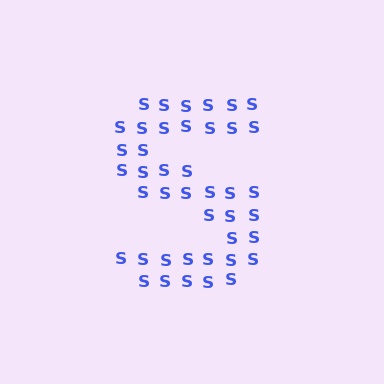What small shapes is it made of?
It is made of small letter S's.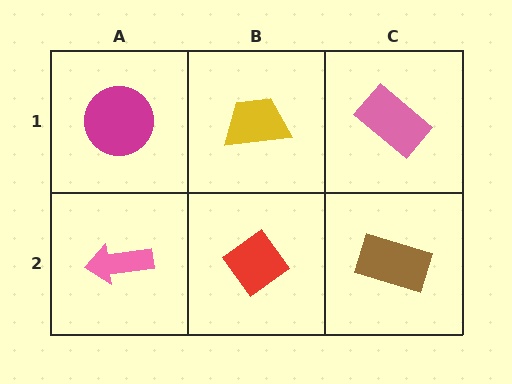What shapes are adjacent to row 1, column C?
A brown rectangle (row 2, column C), a yellow trapezoid (row 1, column B).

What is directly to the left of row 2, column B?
A pink arrow.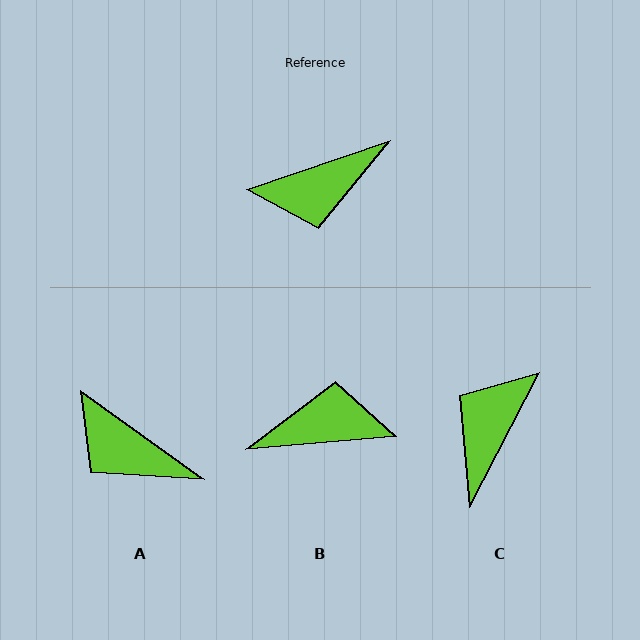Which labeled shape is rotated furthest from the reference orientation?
B, about 166 degrees away.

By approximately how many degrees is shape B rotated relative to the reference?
Approximately 166 degrees counter-clockwise.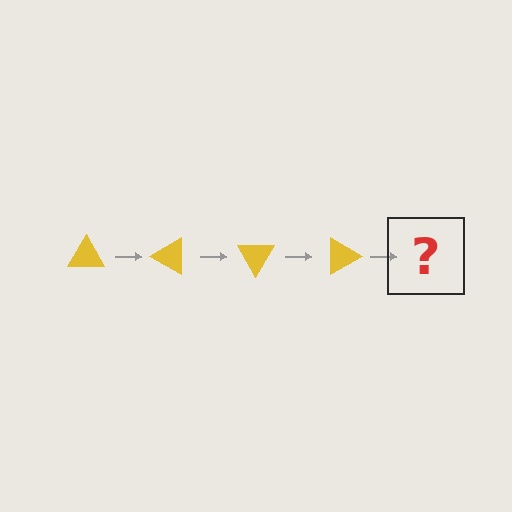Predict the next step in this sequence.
The next step is a yellow triangle rotated 120 degrees.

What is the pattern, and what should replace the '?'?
The pattern is that the triangle rotates 30 degrees each step. The '?' should be a yellow triangle rotated 120 degrees.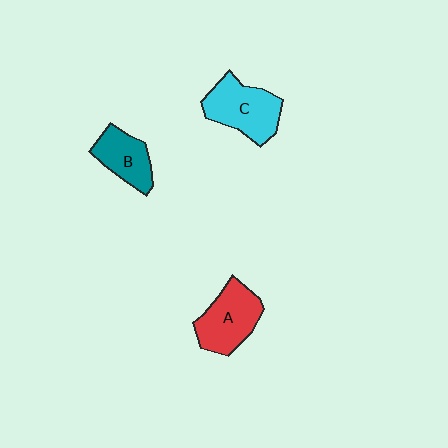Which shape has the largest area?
Shape C (cyan).